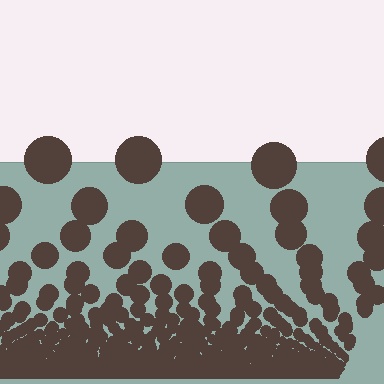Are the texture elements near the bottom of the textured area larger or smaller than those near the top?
Smaller. The gradient is inverted — elements near the bottom are smaller and denser.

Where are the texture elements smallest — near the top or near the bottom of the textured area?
Near the bottom.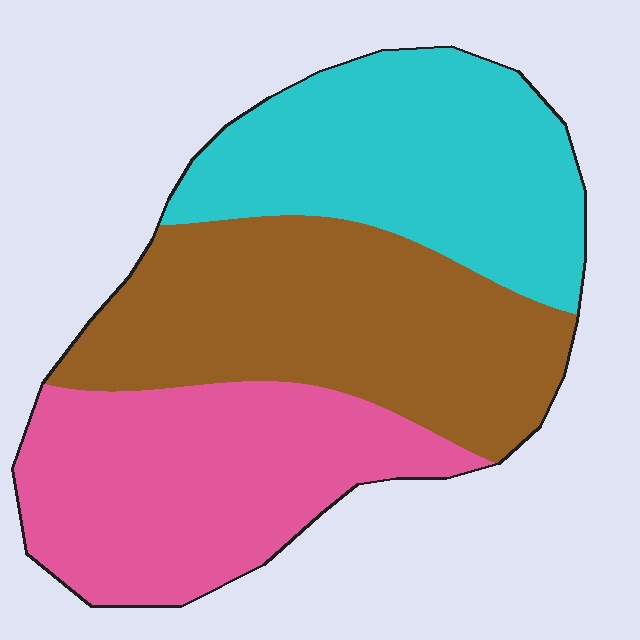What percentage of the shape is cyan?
Cyan takes up about one third (1/3) of the shape.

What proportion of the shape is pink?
Pink takes up about one third (1/3) of the shape.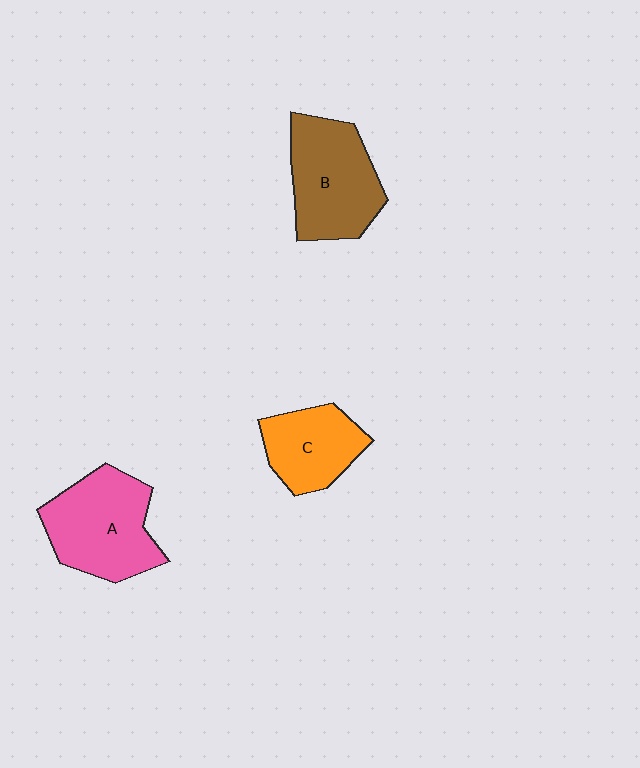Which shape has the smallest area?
Shape C (orange).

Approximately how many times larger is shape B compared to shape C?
Approximately 1.4 times.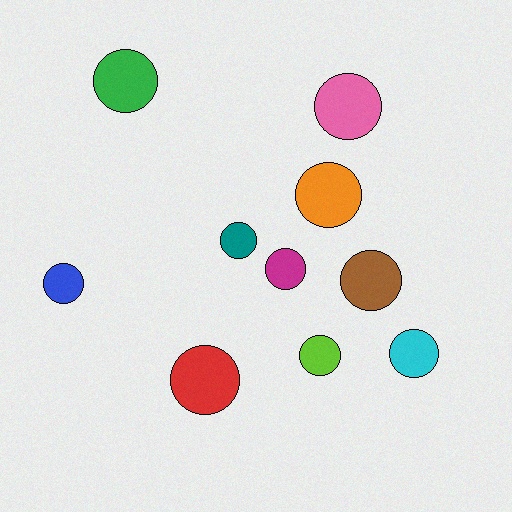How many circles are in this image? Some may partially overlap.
There are 10 circles.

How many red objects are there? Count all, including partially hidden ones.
There is 1 red object.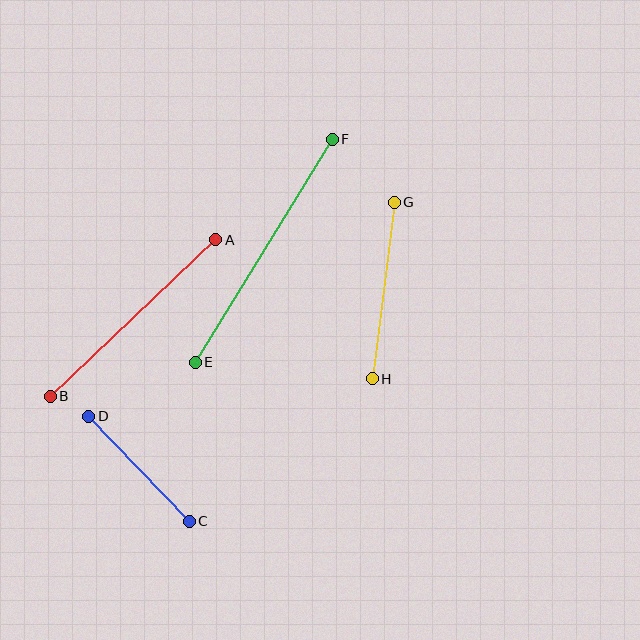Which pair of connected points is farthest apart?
Points E and F are farthest apart.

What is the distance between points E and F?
The distance is approximately 262 pixels.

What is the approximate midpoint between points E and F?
The midpoint is at approximately (264, 251) pixels.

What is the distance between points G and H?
The distance is approximately 178 pixels.